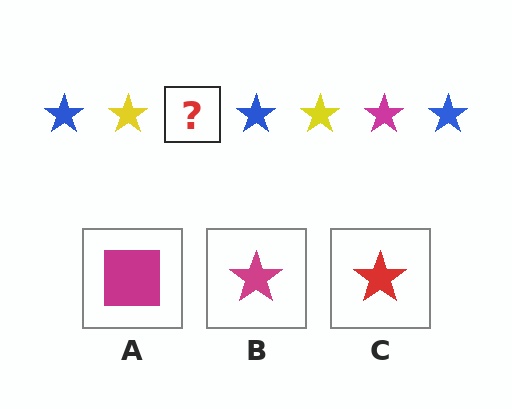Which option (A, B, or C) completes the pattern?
B.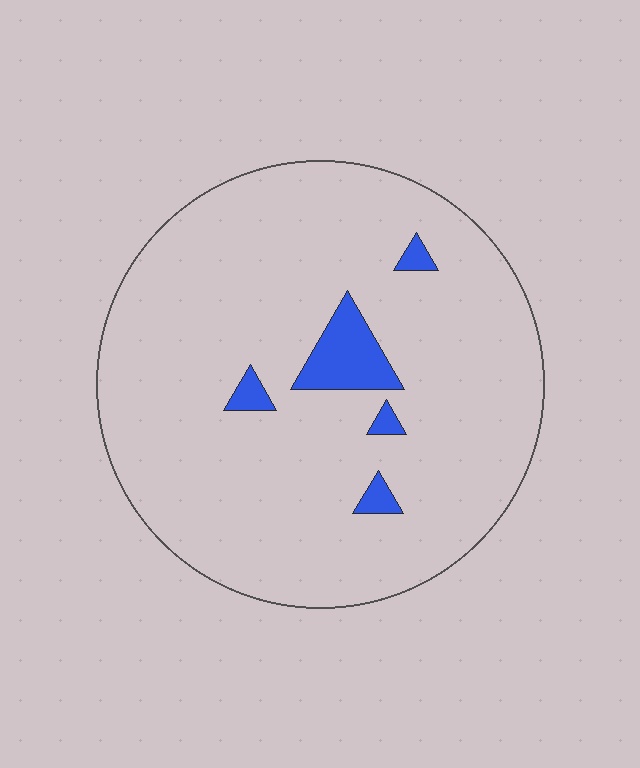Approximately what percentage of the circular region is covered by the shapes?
Approximately 5%.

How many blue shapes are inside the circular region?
5.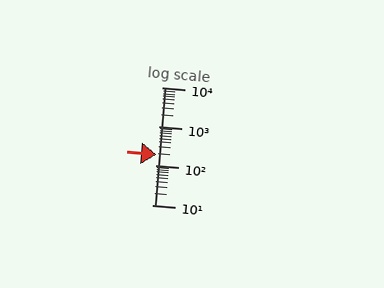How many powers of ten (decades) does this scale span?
The scale spans 3 decades, from 10 to 10000.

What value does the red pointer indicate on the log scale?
The pointer indicates approximately 190.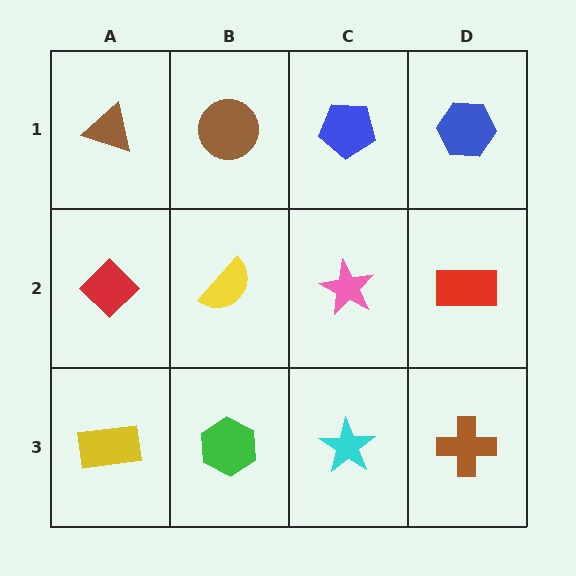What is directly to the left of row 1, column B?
A brown triangle.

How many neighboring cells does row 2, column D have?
3.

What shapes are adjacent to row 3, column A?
A red diamond (row 2, column A), a green hexagon (row 3, column B).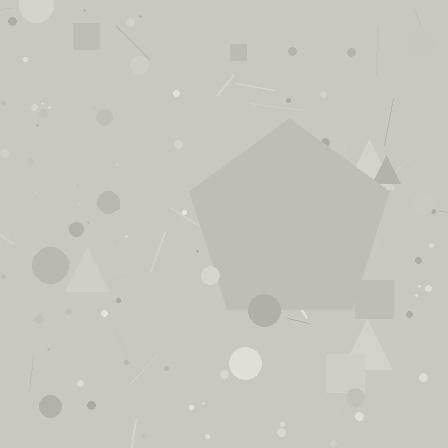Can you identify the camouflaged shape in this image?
The camouflaged shape is a pentagon.